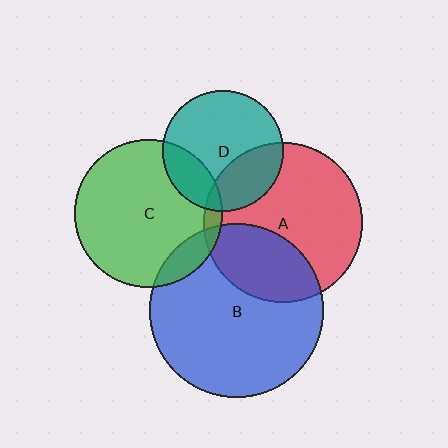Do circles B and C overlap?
Yes.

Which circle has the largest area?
Circle B (blue).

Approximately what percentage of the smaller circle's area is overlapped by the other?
Approximately 10%.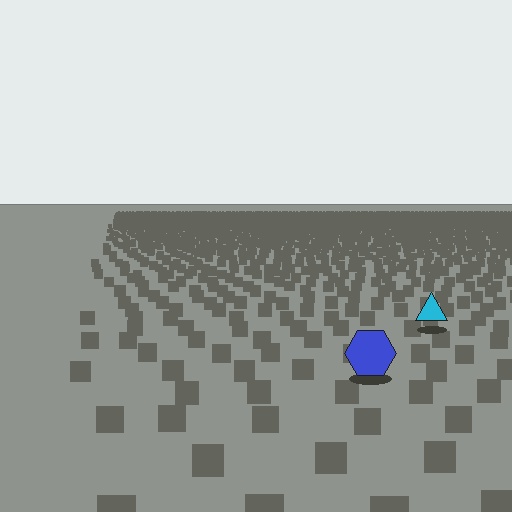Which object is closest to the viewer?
The blue hexagon is closest. The texture marks near it are larger and more spread out.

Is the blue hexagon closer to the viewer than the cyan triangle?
Yes. The blue hexagon is closer — you can tell from the texture gradient: the ground texture is coarser near it.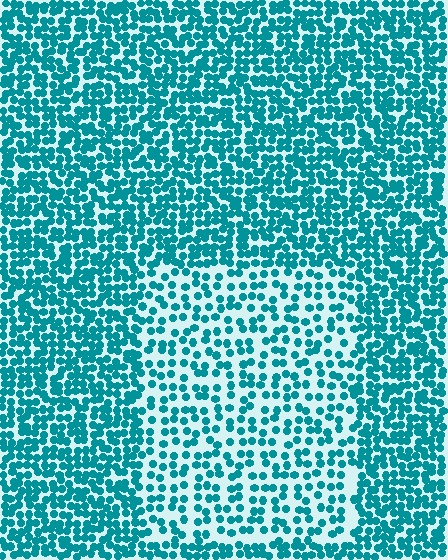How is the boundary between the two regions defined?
The boundary is defined by a change in element density (approximately 1.9x ratio). All elements are the same color, size, and shape.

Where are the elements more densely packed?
The elements are more densely packed outside the rectangle boundary.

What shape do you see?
I see a rectangle.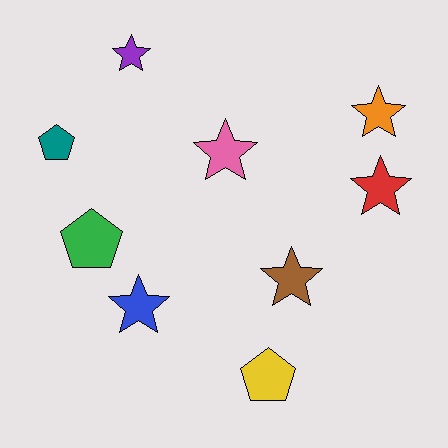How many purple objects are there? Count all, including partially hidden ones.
There is 1 purple object.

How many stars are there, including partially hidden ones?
There are 6 stars.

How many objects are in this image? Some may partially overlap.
There are 9 objects.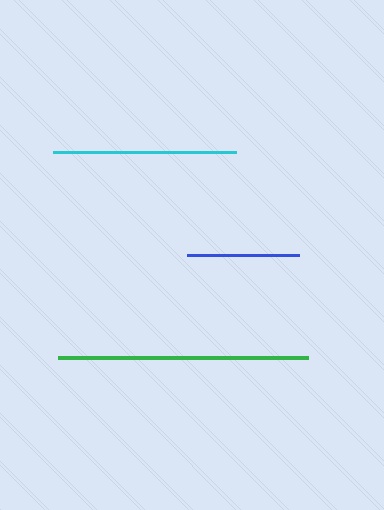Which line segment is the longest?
The green line is the longest at approximately 249 pixels.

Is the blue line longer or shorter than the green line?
The green line is longer than the blue line.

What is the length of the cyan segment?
The cyan segment is approximately 183 pixels long.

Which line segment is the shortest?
The blue line is the shortest at approximately 113 pixels.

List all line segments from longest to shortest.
From longest to shortest: green, cyan, blue.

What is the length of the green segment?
The green segment is approximately 249 pixels long.